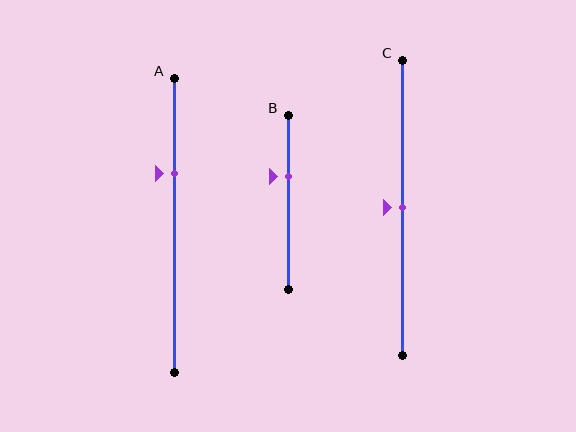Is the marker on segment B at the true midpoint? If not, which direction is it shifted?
No, the marker on segment B is shifted upward by about 15% of the segment length.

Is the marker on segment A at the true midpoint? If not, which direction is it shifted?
No, the marker on segment A is shifted upward by about 18% of the segment length.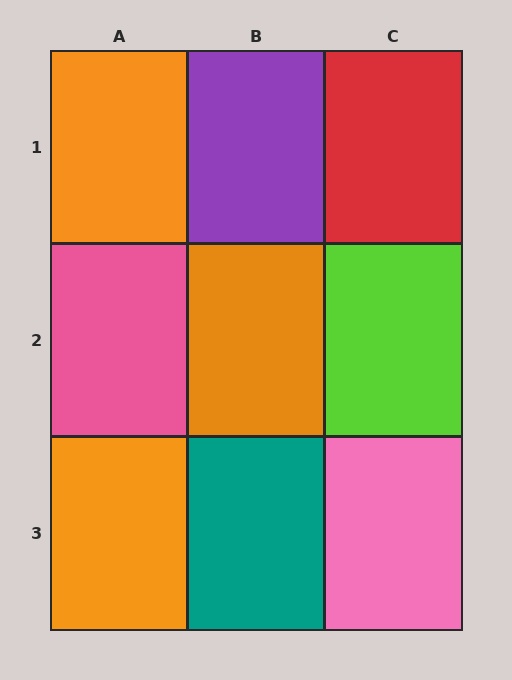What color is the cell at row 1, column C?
Red.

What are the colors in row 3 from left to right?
Orange, teal, pink.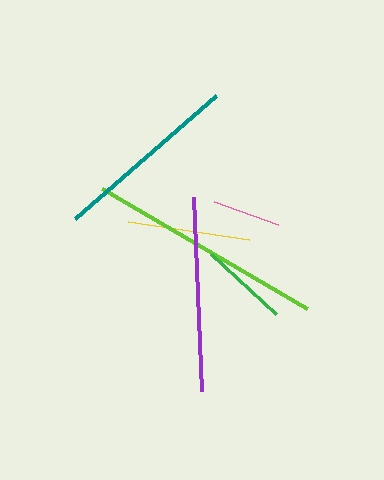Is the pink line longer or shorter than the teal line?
The teal line is longer than the pink line.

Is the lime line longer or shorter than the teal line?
The lime line is longer than the teal line.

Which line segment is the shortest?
The pink line is the shortest at approximately 68 pixels.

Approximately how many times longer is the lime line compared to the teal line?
The lime line is approximately 1.3 times the length of the teal line.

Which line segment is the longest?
The lime line is the longest at approximately 238 pixels.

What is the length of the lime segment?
The lime segment is approximately 238 pixels long.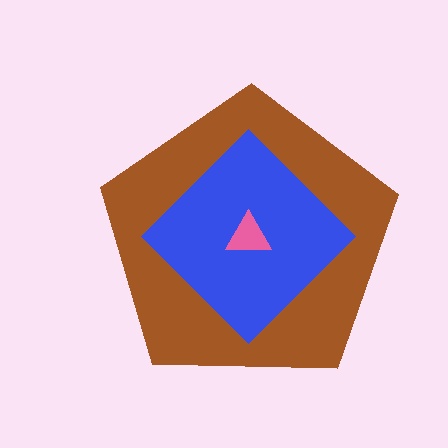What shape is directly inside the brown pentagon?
The blue diamond.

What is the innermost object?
The pink triangle.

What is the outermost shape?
The brown pentagon.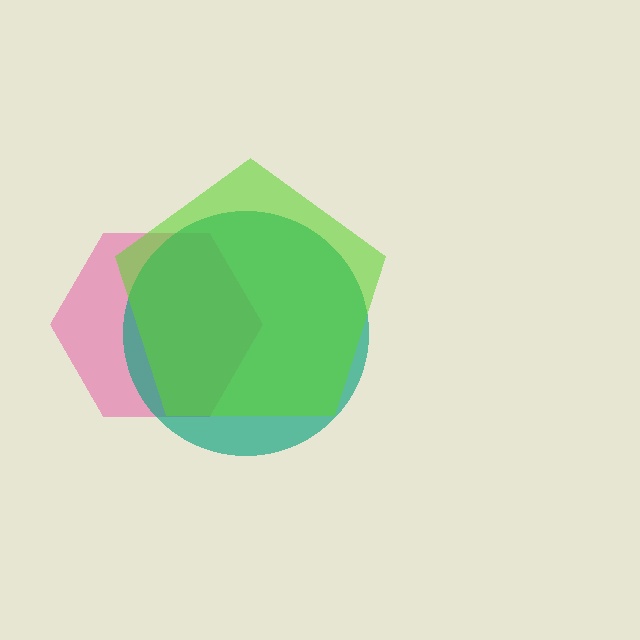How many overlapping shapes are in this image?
There are 3 overlapping shapes in the image.